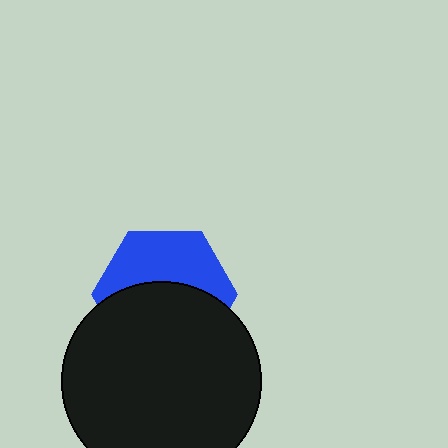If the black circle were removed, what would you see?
You would see the complete blue hexagon.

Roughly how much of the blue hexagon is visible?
About half of it is visible (roughly 45%).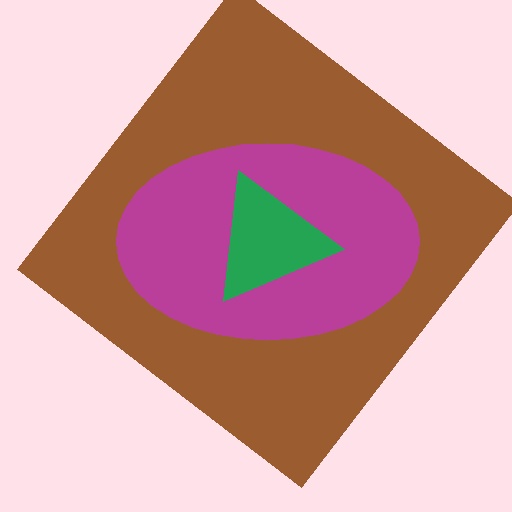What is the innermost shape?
The green triangle.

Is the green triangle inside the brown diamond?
Yes.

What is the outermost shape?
The brown diamond.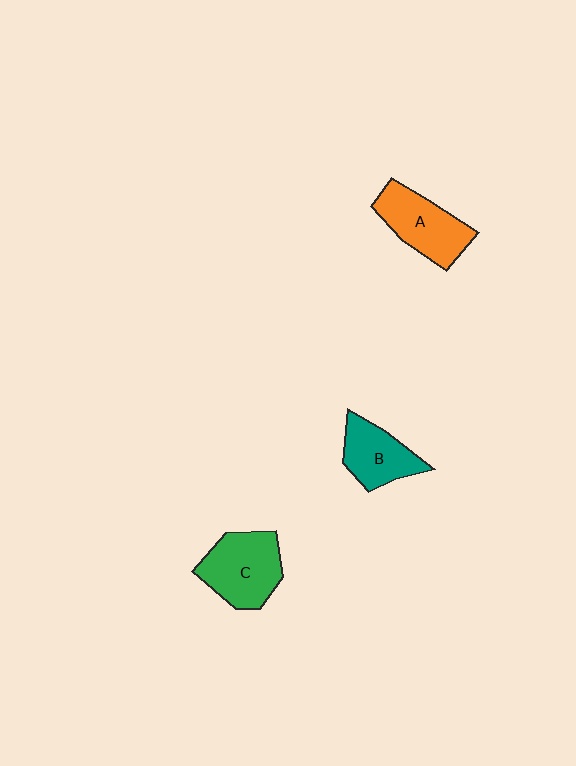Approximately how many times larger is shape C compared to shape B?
Approximately 1.3 times.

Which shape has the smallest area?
Shape B (teal).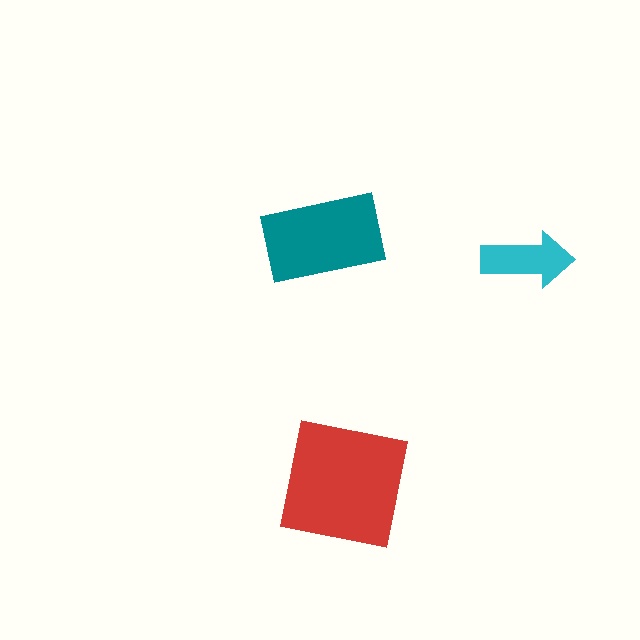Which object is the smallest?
The cyan arrow.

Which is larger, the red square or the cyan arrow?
The red square.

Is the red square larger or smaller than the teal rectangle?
Larger.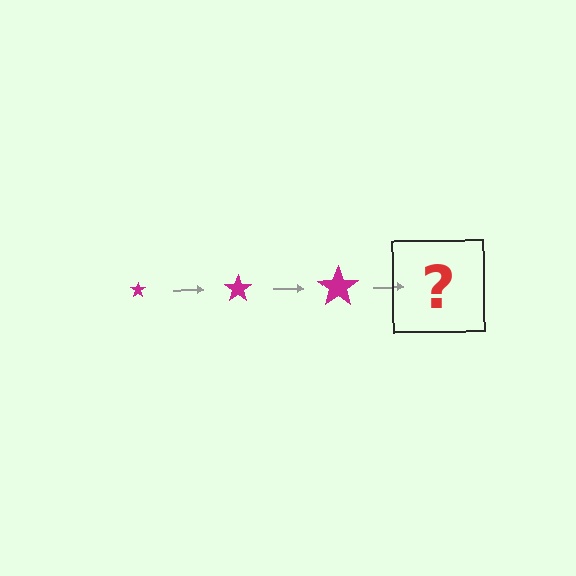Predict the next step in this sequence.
The next step is a magenta star, larger than the previous one.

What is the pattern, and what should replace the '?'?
The pattern is that the star gets progressively larger each step. The '?' should be a magenta star, larger than the previous one.